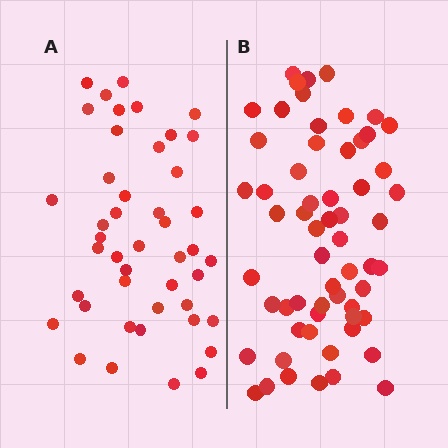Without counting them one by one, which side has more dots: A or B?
Region B (the right region) has more dots.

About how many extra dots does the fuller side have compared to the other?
Region B has approximately 15 more dots than region A.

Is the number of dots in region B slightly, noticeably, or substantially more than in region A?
Region B has noticeably more, but not dramatically so. The ratio is roughly 1.3 to 1.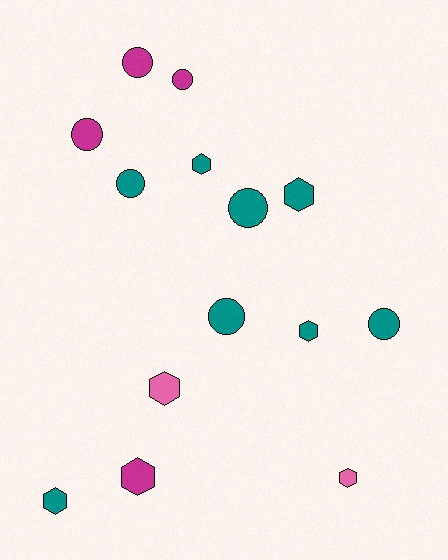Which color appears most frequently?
Teal, with 8 objects.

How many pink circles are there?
There are no pink circles.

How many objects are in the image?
There are 14 objects.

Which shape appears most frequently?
Circle, with 7 objects.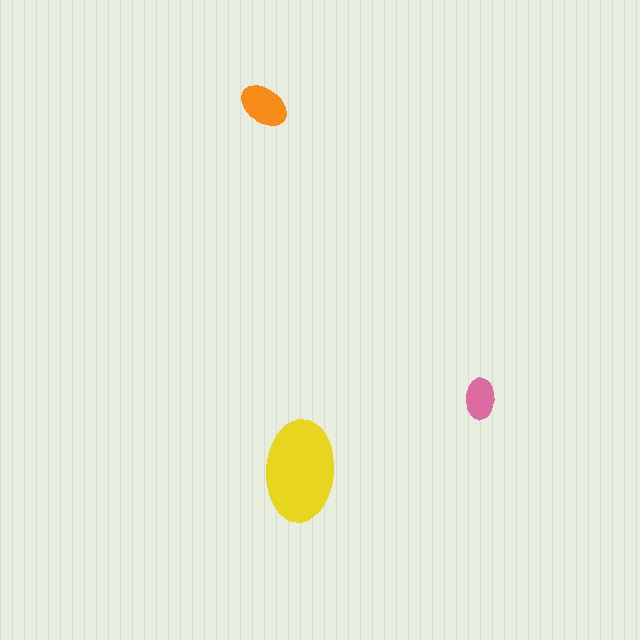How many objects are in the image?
There are 3 objects in the image.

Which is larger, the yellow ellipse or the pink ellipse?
The yellow one.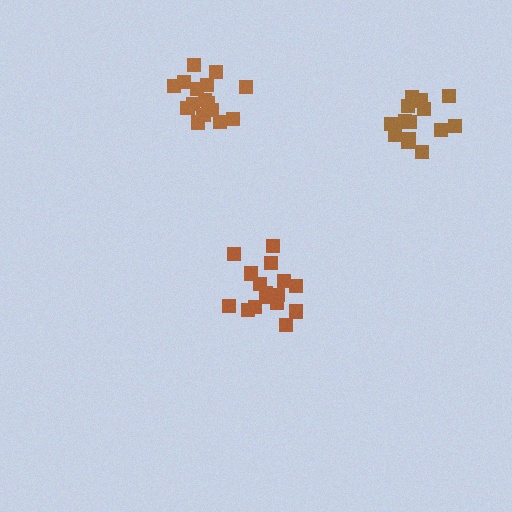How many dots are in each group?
Group 1: 16 dots, Group 2: 16 dots, Group 3: 14 dots (46 total).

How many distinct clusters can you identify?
There are 3 distinct clusters.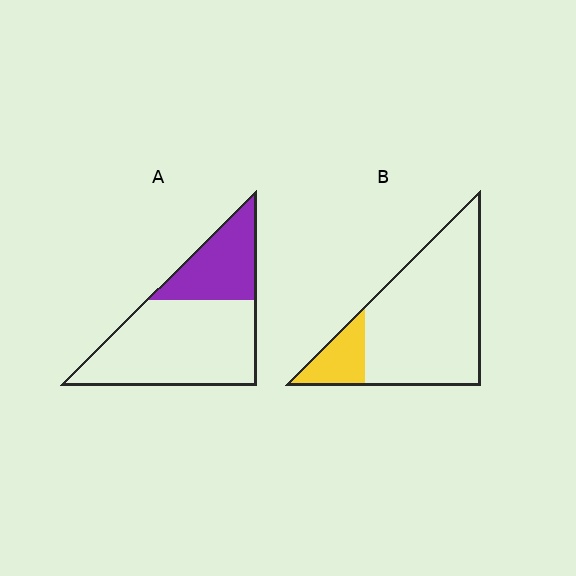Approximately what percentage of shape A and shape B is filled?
A is approximately 30% and B is approximately 15%.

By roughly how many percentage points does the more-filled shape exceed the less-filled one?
By roughly 15 percentage points (A over B).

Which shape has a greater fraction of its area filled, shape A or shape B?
Shape A.